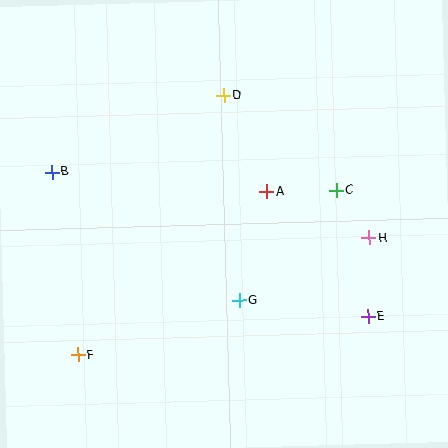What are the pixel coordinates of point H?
Point H is at (369, 238).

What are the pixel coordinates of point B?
Point B is at (52, 172).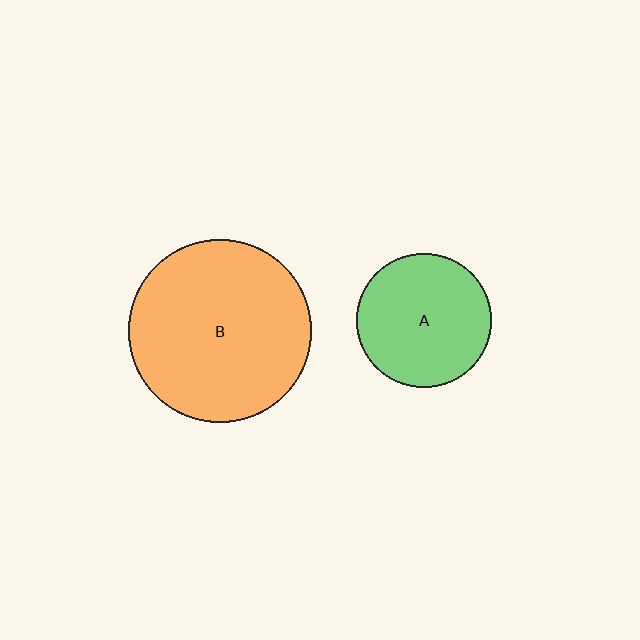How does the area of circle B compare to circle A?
Approximately 1.9 times.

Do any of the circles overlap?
No, none of the circles overlap.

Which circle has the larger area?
Circle B (orange).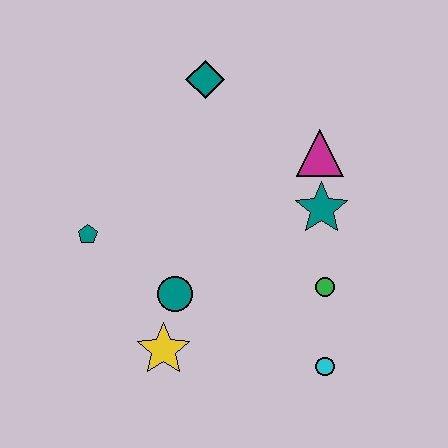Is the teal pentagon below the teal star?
Yes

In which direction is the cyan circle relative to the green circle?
The cyan circle is below the green circle.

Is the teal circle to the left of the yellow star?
No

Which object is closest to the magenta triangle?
The teal star is closest to the magenta triangle.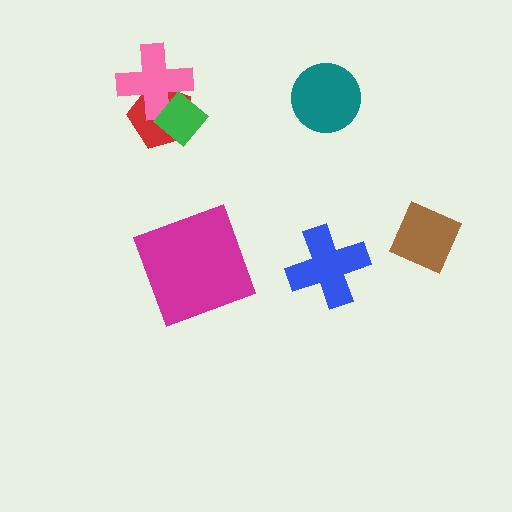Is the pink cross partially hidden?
Yes, it is partially covered by another shape.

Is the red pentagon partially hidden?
Yes, it is partially covered by another shape.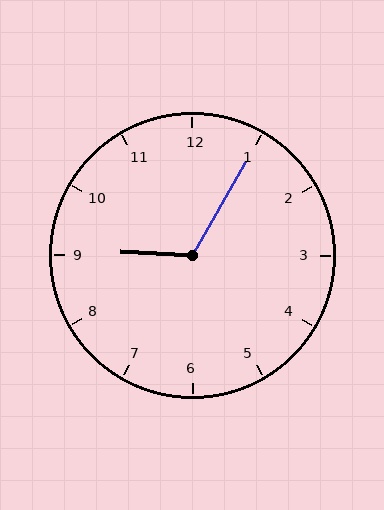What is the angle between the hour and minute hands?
Approximately 118 degrees.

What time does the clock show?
9:05.